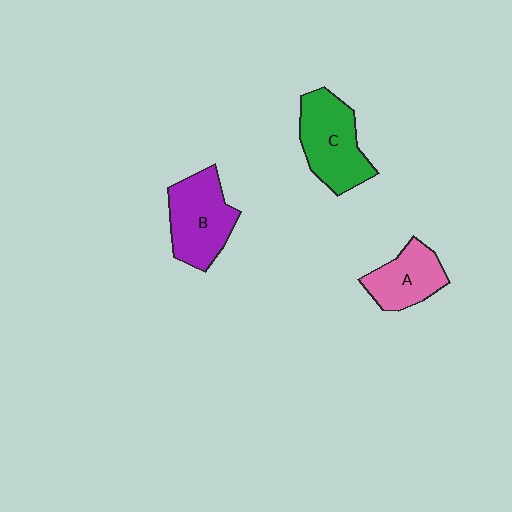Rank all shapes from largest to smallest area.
From largest to smallest: C (green), B (purple), A (pink).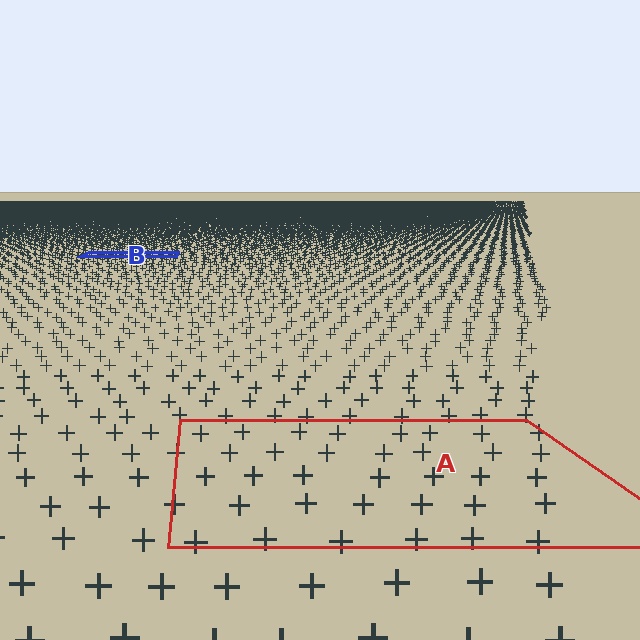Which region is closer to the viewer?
Region A is closer. The texture elements there are larger and more spread out.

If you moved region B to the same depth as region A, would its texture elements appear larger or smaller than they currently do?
They would appear larger. At a closer depth, the same texture elements are projected at a bigger on-screen size.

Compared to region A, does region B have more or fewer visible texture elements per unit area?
Region B has more texture elements per unit area — they are packed more densely because it is farther away.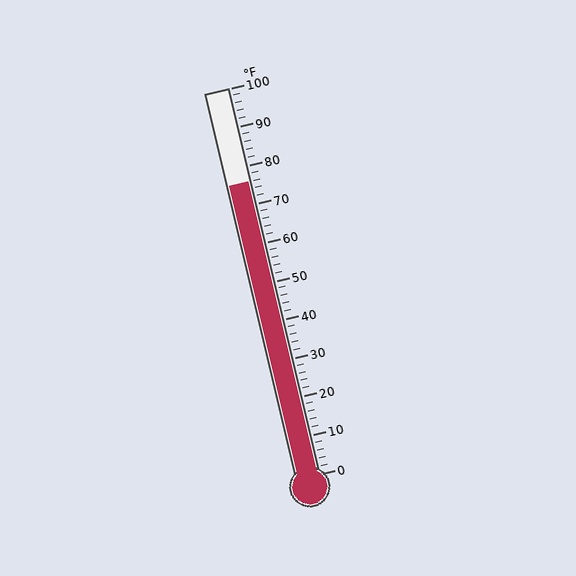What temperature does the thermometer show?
The thermometer shows approximately 76°F.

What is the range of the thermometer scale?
The thermometer scale ranges from 0°F to 100°F.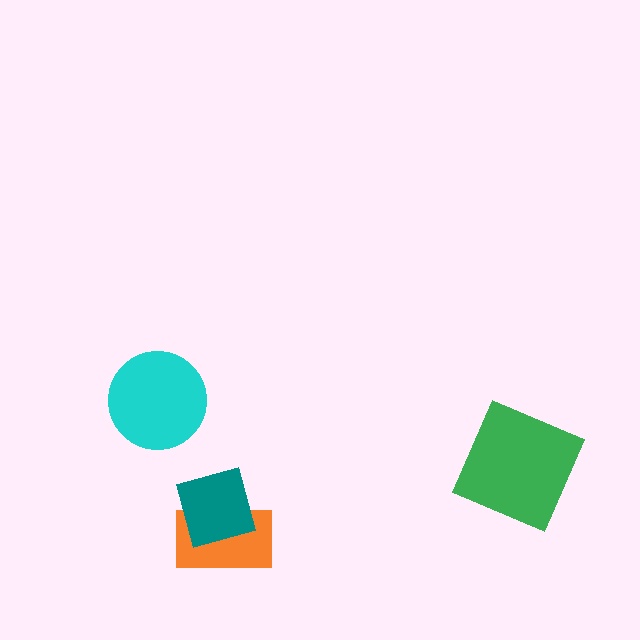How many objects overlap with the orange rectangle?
1 object overlaps with the orange rectangle.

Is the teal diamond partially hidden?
No, no other shape covers it.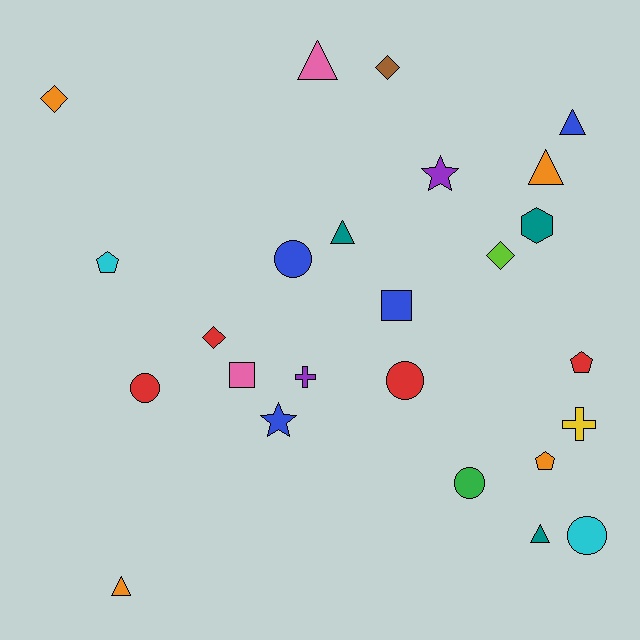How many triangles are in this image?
There are 6 triangles.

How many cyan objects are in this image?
There are 2 cyan objects.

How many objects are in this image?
There are 25 objects.